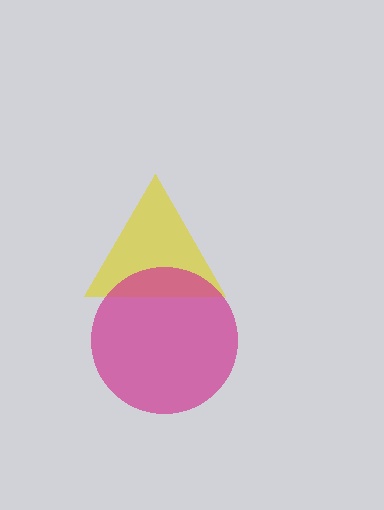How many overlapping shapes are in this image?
There are 2 overlapping shapes in the image.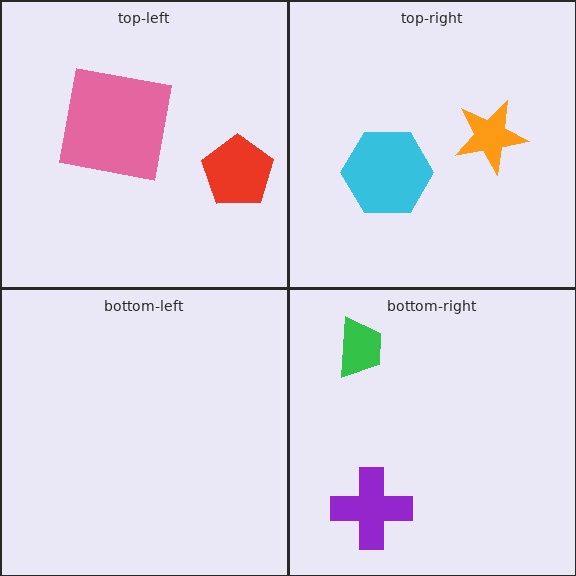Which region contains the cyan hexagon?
The top-right region.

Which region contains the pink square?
The top-left region.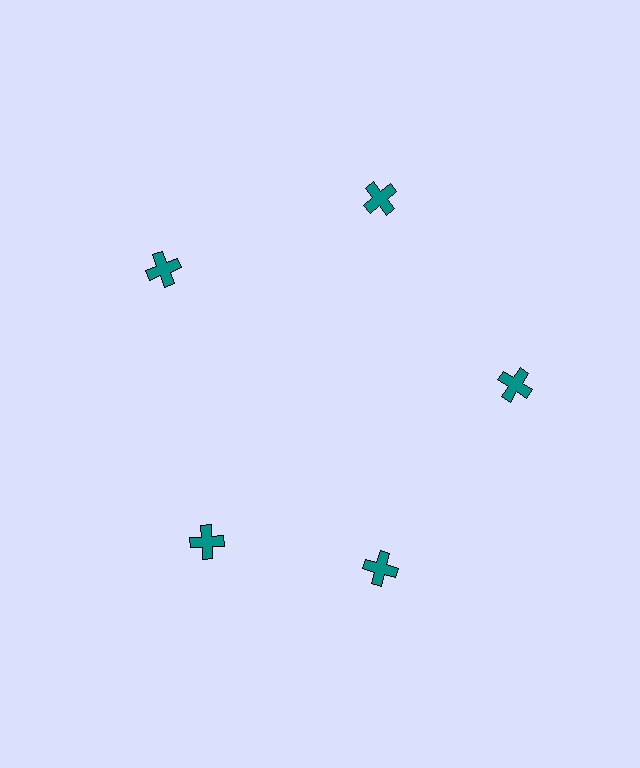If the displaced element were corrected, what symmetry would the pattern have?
It would have 5-fold rotational symmetry — the pattern would map onto itself every 72 degrees.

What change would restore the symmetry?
The symmetry would be restored by rotating it back into even spacing with its neighbors so that all 5 crosses sit at equal angles and equal distance from the center.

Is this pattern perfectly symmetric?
No. The 5 teal crosses are arranged in a ring, but one element near the 8 o'clock position is rotated out of alignment along the ring, breaking the 5-fold rotational symmetry.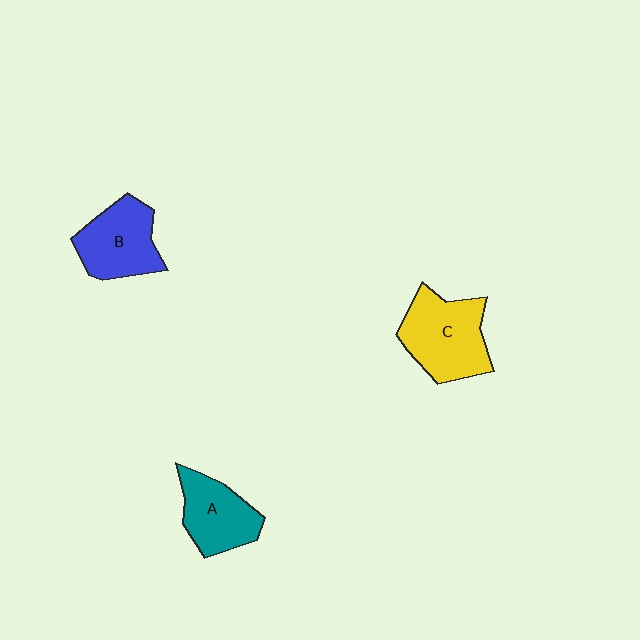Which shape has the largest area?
Shape C (yellow).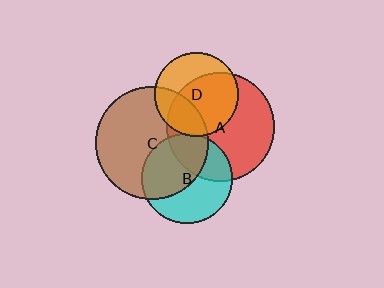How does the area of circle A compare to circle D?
Approximately 1.7 times.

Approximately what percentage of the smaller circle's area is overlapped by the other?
Approximately 50%.